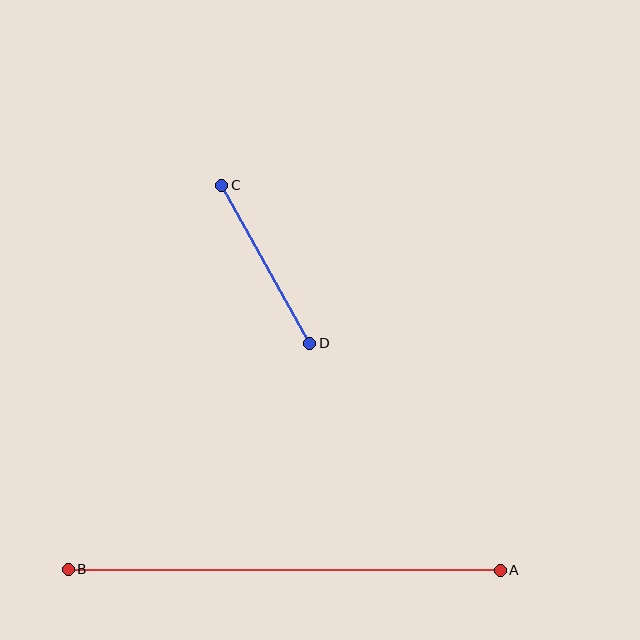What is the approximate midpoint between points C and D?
The midpoint is at approximately (266, 264) pixels.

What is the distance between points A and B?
The distance is approximately 432 pixels.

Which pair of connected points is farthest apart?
Points A and B are farthest apart.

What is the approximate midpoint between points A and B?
The midpoint is at approximately (284, 570) pixels.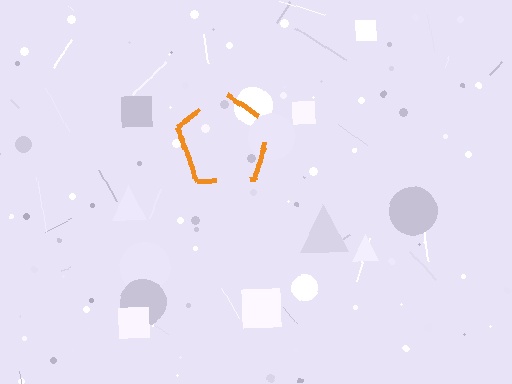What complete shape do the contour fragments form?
The contour fragments form a pentagon.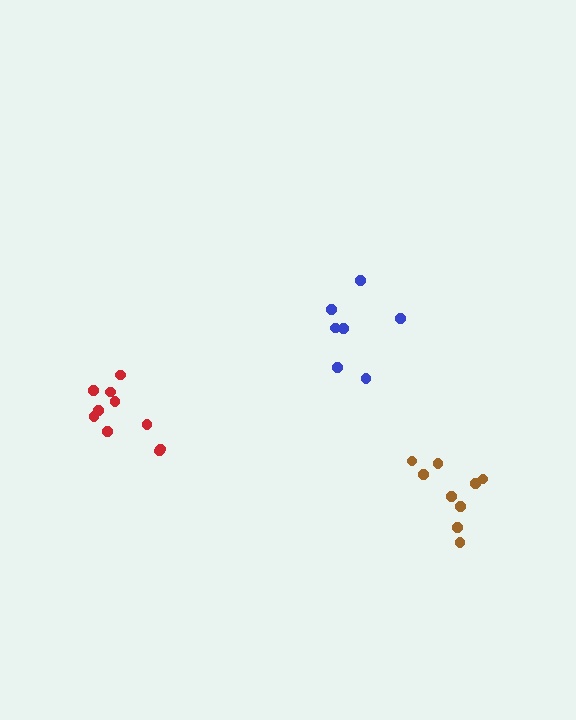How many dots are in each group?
Group 1: 7 dots, Group 2: 9 dots, Group 3: 10 dots (26 total).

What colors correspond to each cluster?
The clusters are colored: blue, brown, red.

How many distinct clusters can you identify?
There are 3 distinct clusters.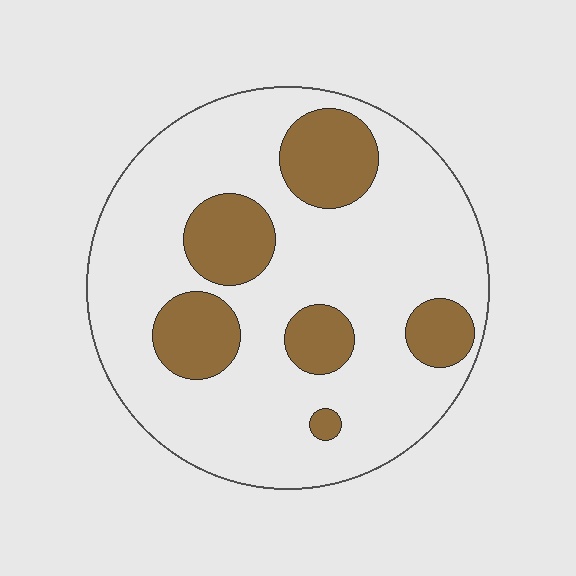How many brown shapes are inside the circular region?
6.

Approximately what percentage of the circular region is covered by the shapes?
Approximately 25%.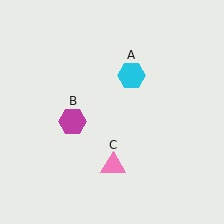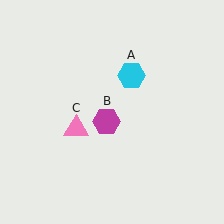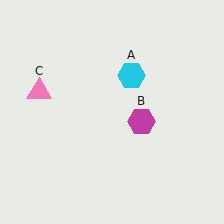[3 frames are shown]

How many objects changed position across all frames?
2 objects changed position: magenta hexagon (object B), pink triangle (object C).